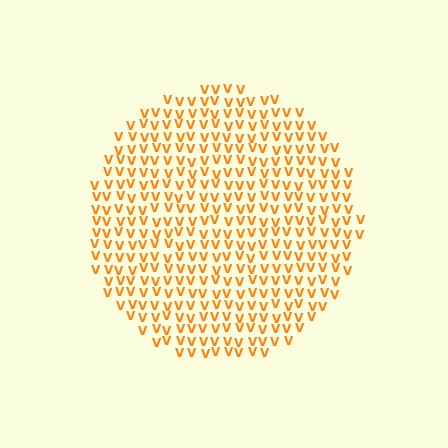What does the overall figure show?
The overall figure shows a circle.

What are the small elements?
The small elements are letter V's.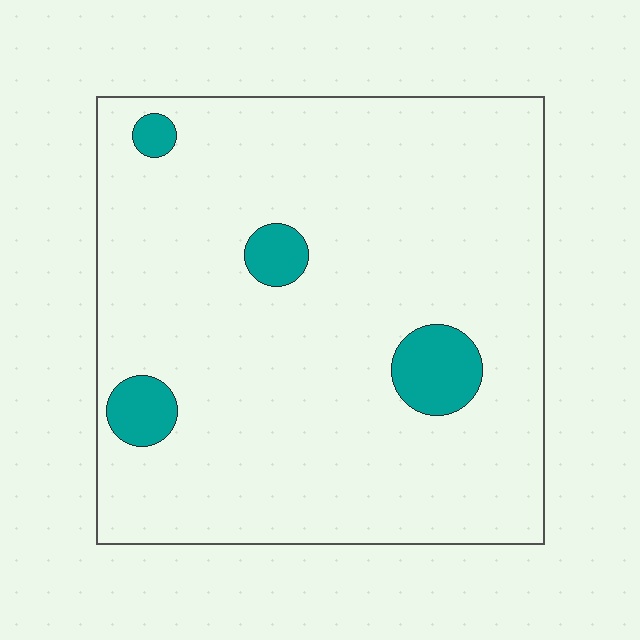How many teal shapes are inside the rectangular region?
4.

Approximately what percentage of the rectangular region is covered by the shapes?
Approximately 10%.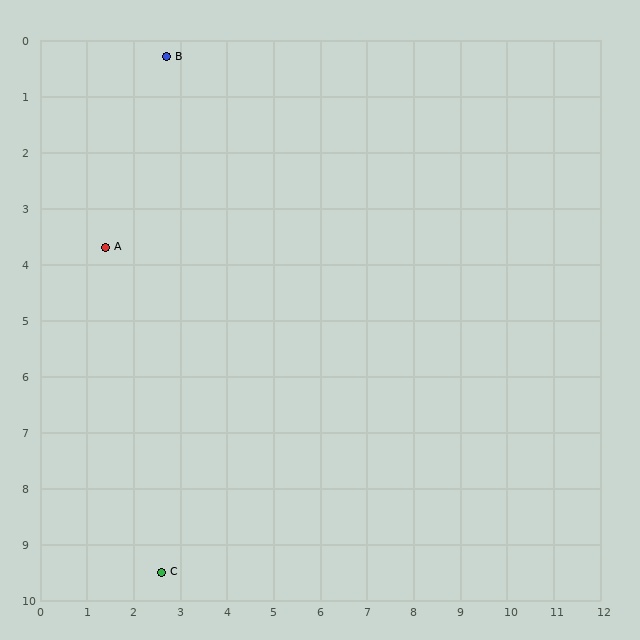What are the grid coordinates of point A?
Point A is at approximately (1.4, 3.7).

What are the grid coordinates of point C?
Point C is at approximately (2.6, 9.5).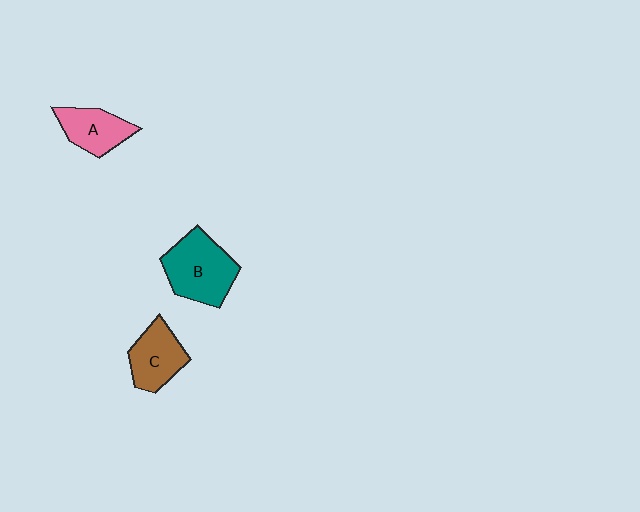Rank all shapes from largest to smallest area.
From largest to smallest: B (teal), C (brown), A (pink).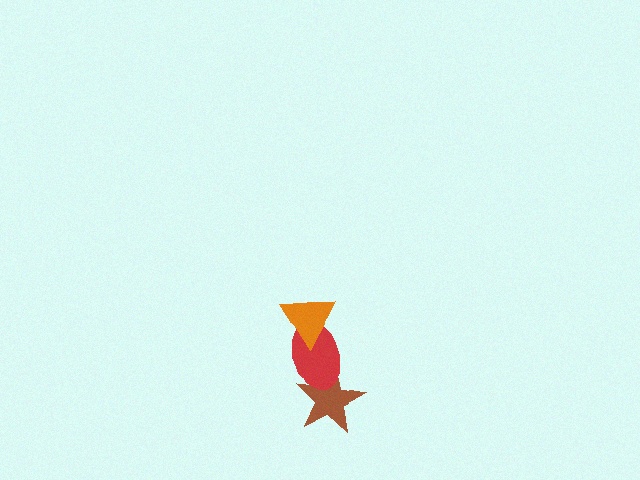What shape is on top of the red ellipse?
The orange triangle is on top of the red ellipse.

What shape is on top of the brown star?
The red ellipse is on top of the brown star.